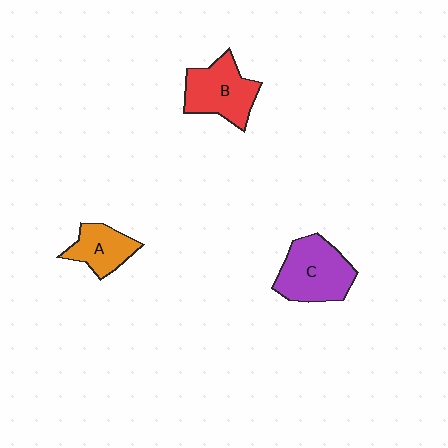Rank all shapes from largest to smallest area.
From largest to smallest: C (purple), B (red), A (orange).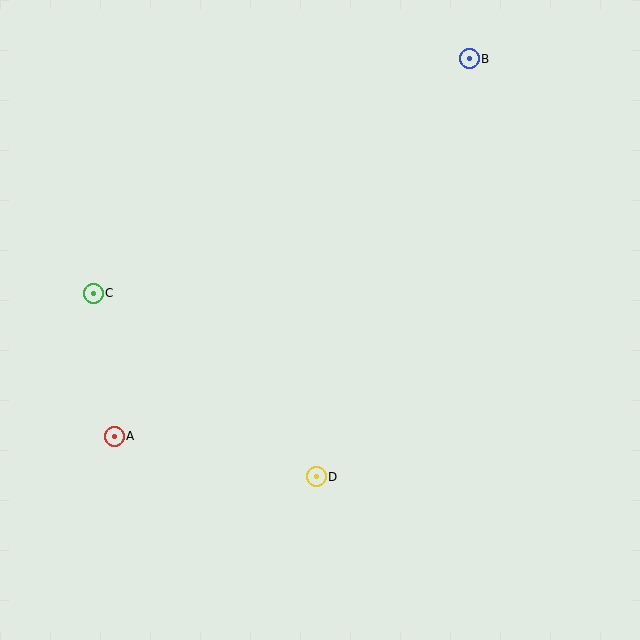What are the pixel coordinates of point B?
Point B is at (469, 59).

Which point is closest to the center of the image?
Point D at (316, 477) is closest to the center.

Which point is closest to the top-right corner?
Point B is closest to the top-right corner.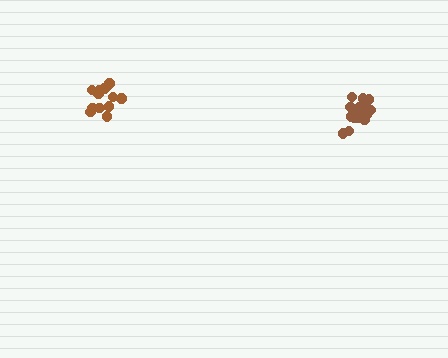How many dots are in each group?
Group 1: 13 dots, Group 2: 17 dots (30 total).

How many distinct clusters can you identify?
There are 2 distinct clusters.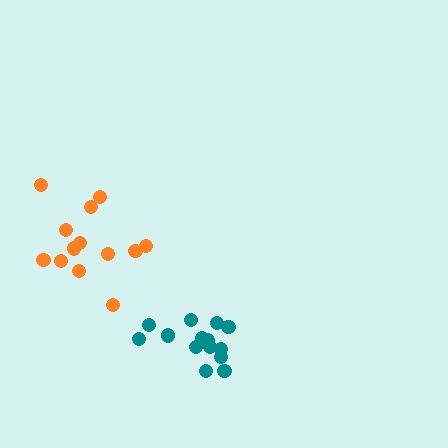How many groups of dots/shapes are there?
There are 2 groups.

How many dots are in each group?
Group 1: 14 dots, Group 2: 13 dots (27 total).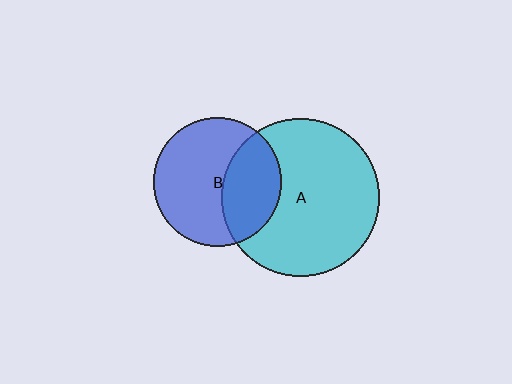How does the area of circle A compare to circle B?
Approximately 1.5 times.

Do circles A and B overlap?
Yes.